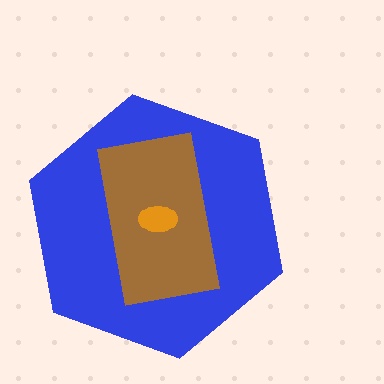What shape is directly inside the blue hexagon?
The brown rectangle.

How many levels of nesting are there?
3.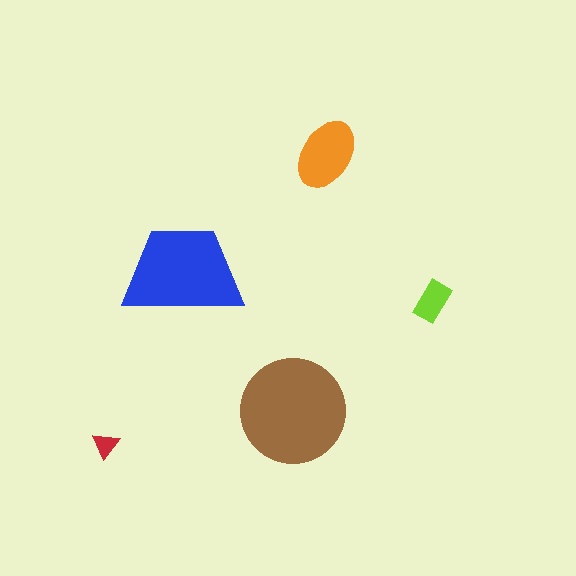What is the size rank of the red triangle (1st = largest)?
5th.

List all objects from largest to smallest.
The brown circle, the blue trapezoid, the orange ellipse, the lime rectangle, the red triangle.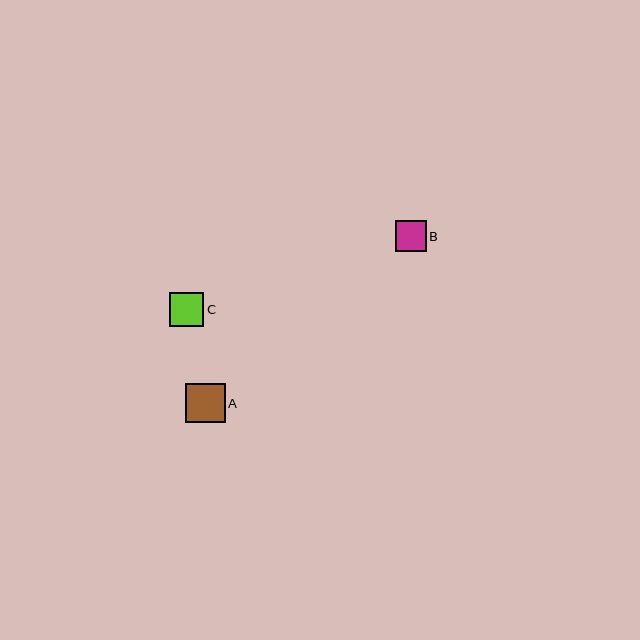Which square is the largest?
Square A is the largest with a size of approximately 40 pixels.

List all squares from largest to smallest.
From largest to smallest: A, C, B.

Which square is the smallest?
Square B is the smallest with a size of approximately 31 pixels.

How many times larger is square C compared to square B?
Square C is approximately 1.1 times the size of square B.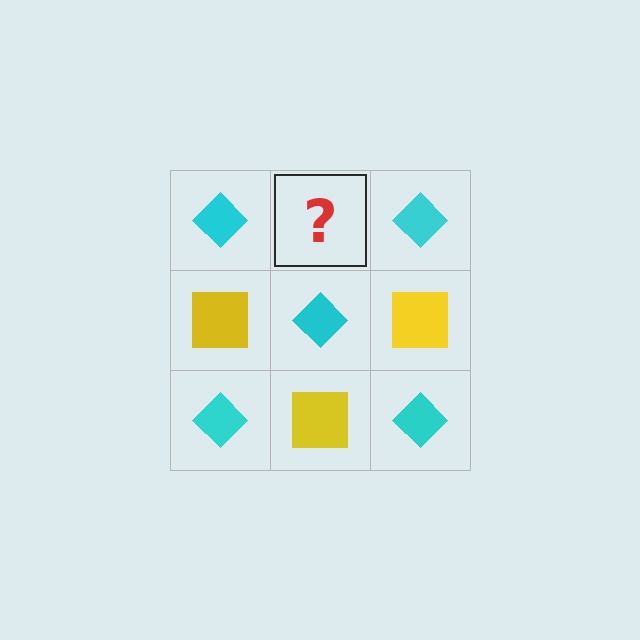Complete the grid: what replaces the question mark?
The question mark should be replaced with a yellow square.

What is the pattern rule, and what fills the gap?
The rule is that it alternates cyan diamond and yellow square in a checkerboard pattern. The gap should be filled with a yellow square.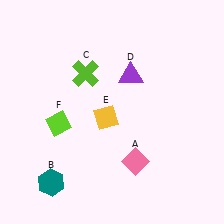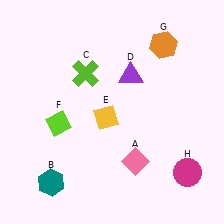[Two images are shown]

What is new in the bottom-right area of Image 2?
A magenta circle (H) was added in the bottom-right area of Image 2.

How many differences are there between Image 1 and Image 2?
There are 2 differences between the two images.